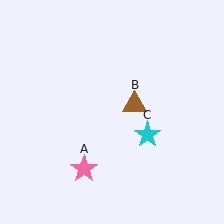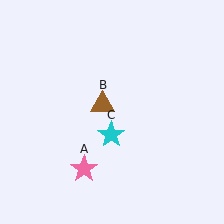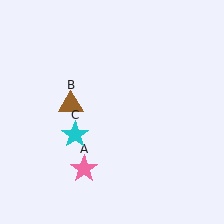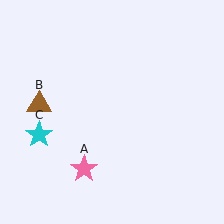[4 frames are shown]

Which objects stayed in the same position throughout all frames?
Pink star (object A) remained stationary.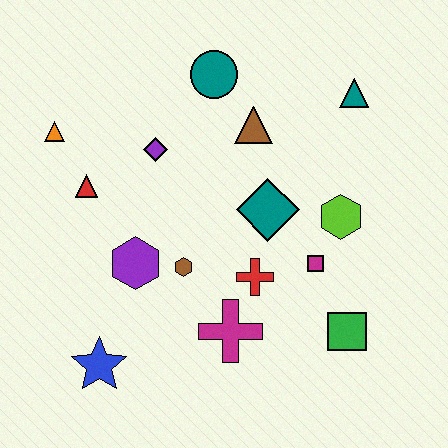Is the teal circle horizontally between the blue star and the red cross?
Yes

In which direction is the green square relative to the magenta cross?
The green square is to the right of the magenta cross.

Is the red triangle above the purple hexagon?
Yes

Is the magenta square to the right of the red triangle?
Yes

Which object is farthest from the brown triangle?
The blue star is farthest from the brown triangle.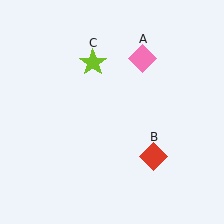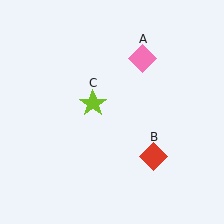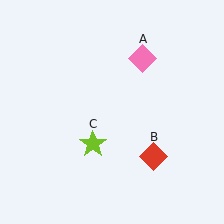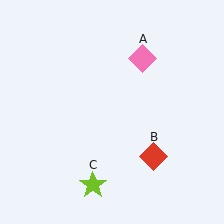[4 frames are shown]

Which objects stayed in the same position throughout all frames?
Pink diamond (object A) and red diamond (object B) remained stationary.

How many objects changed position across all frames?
1 object changed position: lime star (object C).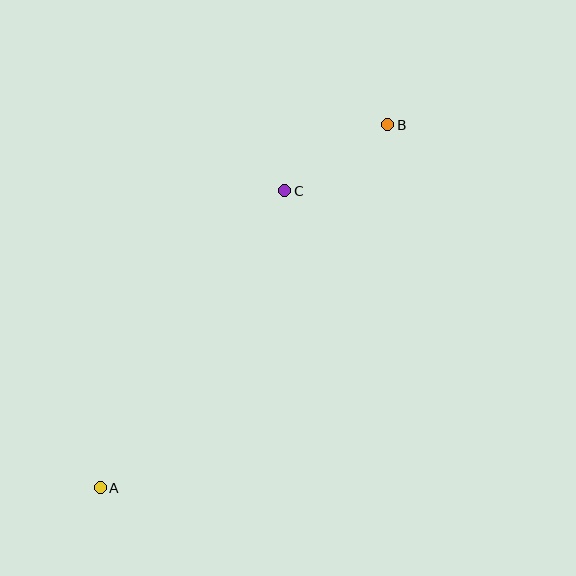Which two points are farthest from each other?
Points A and B are farthest from each other.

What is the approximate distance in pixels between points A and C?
The distance between A and C is approximately 350 pixels.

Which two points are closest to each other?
Points B and C are closest to each other.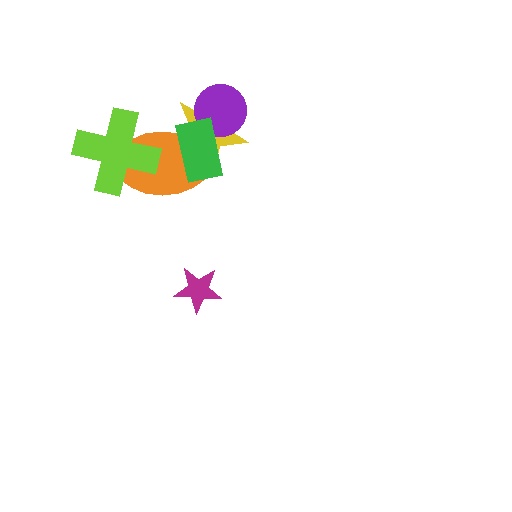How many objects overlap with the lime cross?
1 object overlaps with the lime cross.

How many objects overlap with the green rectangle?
3 objects overlap with the green rectangle.